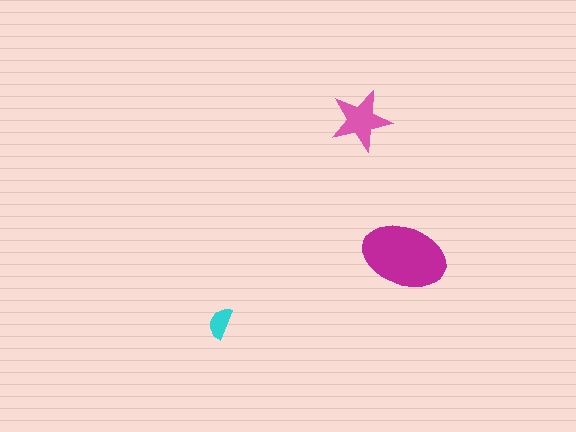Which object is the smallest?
The cyan semicircle.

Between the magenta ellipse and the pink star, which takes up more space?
The magenta ellipse.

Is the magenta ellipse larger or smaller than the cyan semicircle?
Larger.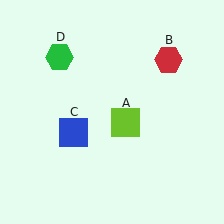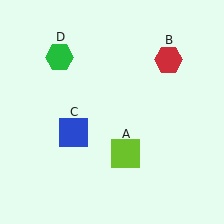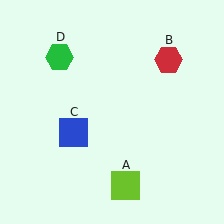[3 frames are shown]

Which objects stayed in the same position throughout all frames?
Red hexagon (object B) and blue square (object C) and green hexagon (object D) remained stationary.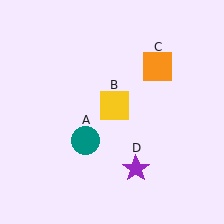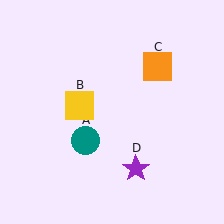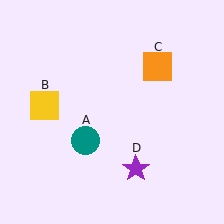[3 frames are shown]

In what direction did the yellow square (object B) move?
The yellow square (object B) moved left.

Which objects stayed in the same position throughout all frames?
Teal circle (object A) and orange square (object C) and purple star (object D) remained stationary.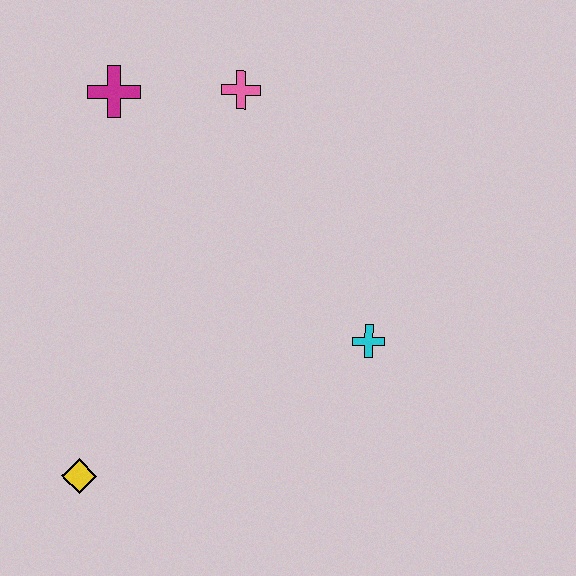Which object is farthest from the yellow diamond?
The pink cross is farthest from the yellow diamond.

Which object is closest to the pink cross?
The magenta cross is closest to the pink cross.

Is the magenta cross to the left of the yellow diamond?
No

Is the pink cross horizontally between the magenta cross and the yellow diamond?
No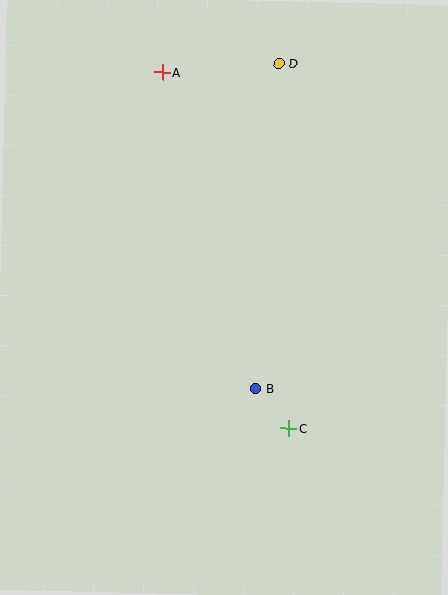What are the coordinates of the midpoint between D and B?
The midpoint between D and B is at (267, 226).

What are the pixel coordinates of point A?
Point A is at (163, 72).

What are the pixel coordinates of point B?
Point B is at (256, 388).